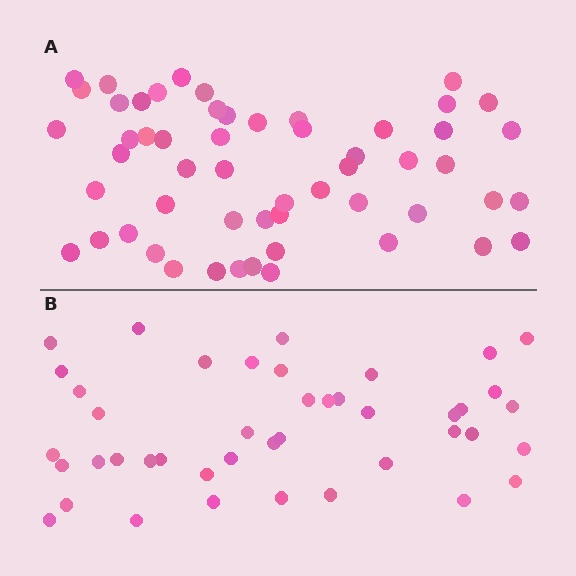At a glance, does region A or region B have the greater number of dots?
Region A (the top region) has more dots.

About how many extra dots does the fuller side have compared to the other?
Region A has roughly 12 or so more dots than region B.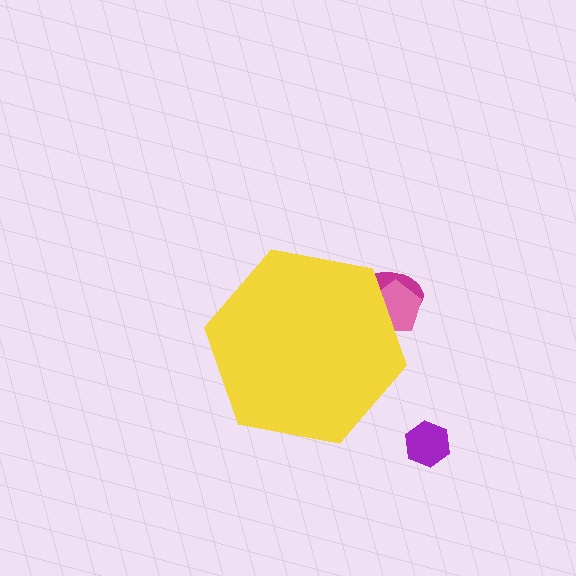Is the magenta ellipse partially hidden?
Yes, the magenta ellipse is partially hidden behind the yellow hexagon.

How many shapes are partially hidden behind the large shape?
2 shapes are partially hidden.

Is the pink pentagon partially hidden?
Yes, the pink pentagon is partially hidden behind the yellow hexagon.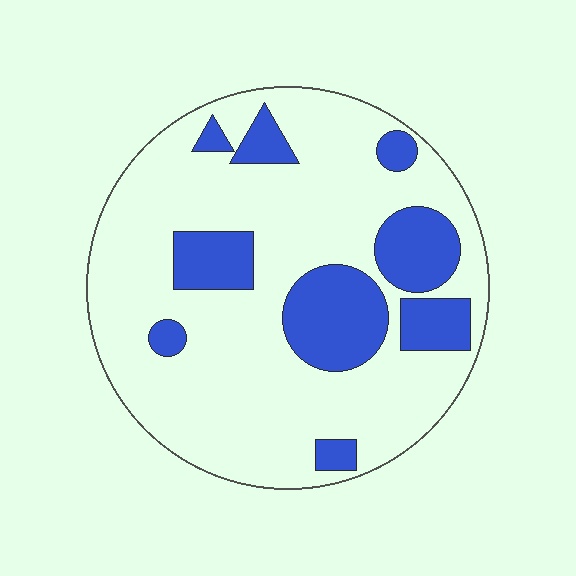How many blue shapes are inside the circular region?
9.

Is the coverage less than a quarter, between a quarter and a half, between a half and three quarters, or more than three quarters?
Less than a quarter.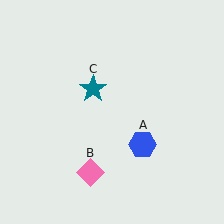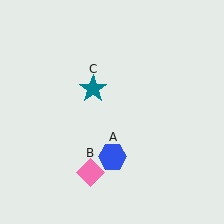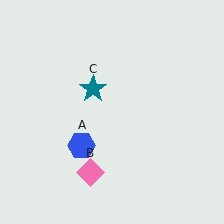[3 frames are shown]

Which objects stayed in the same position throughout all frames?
Pink diamond (object B) and teal star (object C) remained stationary.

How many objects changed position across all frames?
1 object changed position: blue hexagon (object A).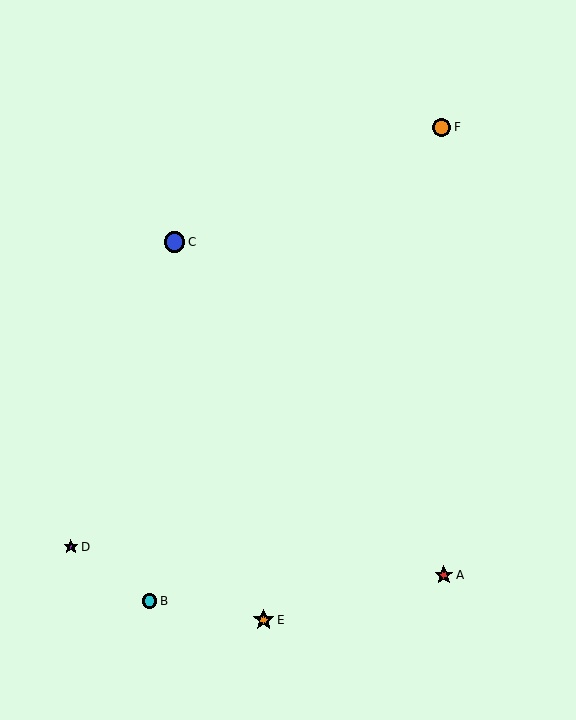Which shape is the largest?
The orange star (labeled E) is the largest.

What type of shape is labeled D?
Shape D is a purple star.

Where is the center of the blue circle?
The center of the blue circle is at (175, 242).